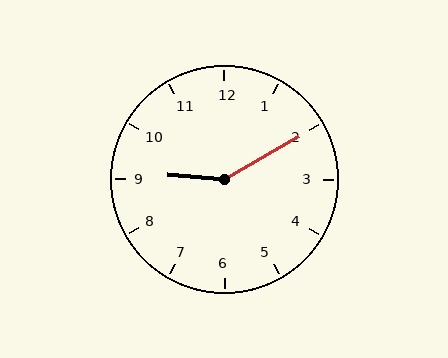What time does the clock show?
9:10.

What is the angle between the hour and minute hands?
Approximately 145 degrees.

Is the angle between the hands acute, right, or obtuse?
It is obtuse.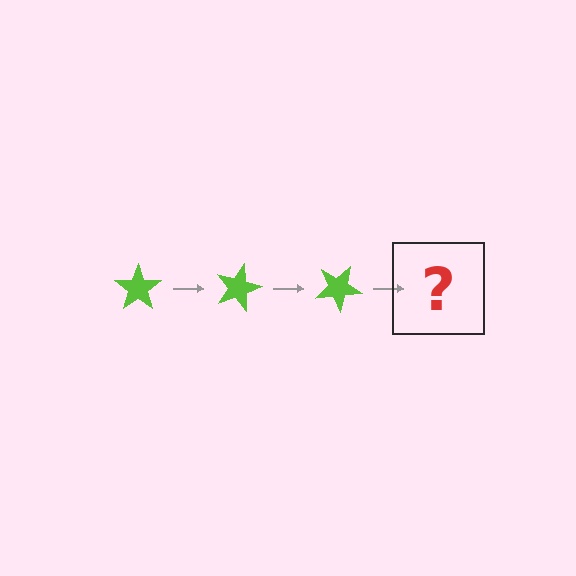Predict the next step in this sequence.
The next step is a lime star rotated 45 degrees.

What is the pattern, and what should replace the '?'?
The pattern is that the star rotates 15 degrees each step. The '?' should be a lime star rotated 45 degrees.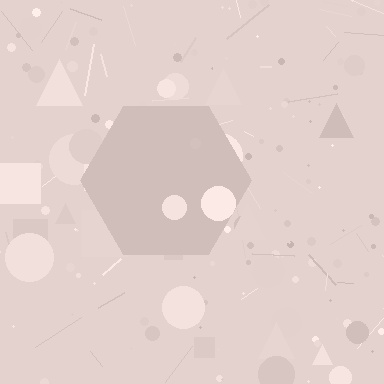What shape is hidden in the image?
A hexagon is hidden in the image.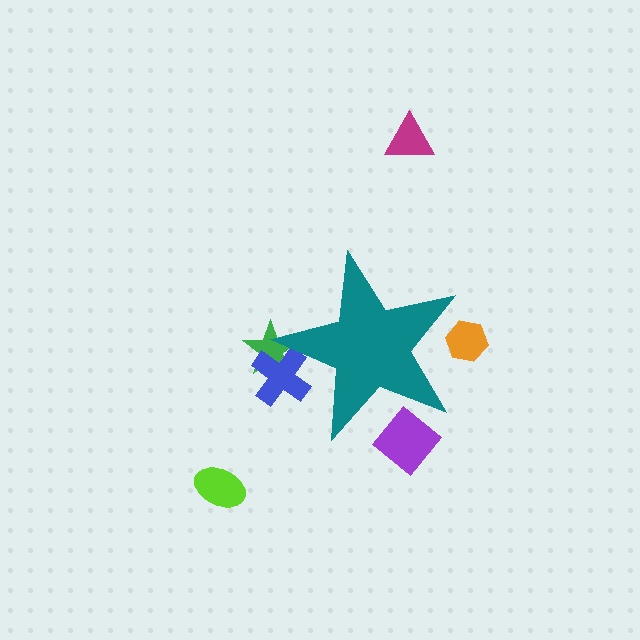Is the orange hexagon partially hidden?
Yes, the orange hexagon is partially hidden behind the teal star.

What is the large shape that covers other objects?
A teal star.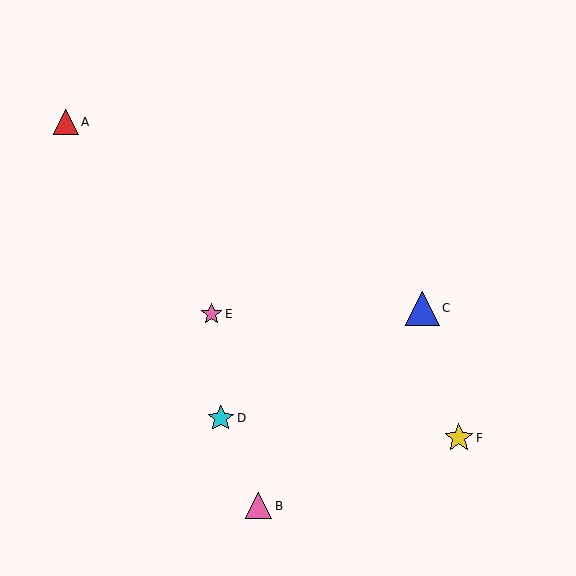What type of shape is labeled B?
Shape B is a pink triangle.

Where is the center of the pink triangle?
The center of the pink triangle is at (259, 506).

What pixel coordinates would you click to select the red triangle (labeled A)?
Click at (66, 122) to select the red triangle A.